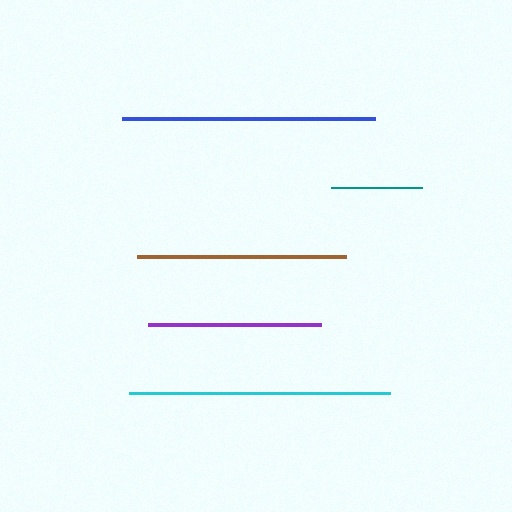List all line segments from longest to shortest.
From longest to shortest: cyan, blue, brown, purple, teal.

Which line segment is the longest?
The cyan line is the longest at approximately 262 pixels.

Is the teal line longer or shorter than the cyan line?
The cyan line is longer than the teal line.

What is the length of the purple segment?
The purple segment is approximately 174 pixels long.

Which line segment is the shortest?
The teal line is the shortest at approximately 92 pixels.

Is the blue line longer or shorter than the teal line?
The blue line is longer than the teal line.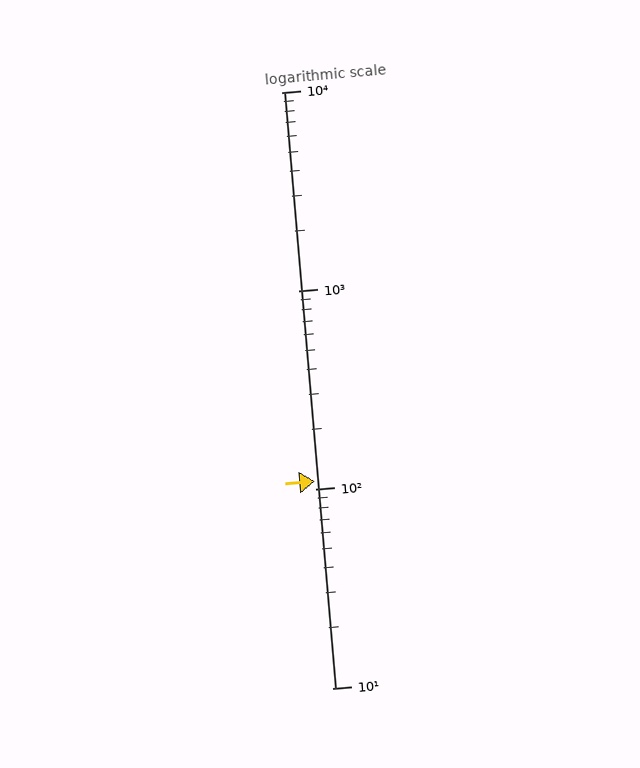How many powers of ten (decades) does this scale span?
The scale spans 3 decades, from 10 to 10000.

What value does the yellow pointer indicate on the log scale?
The pointer indicates approximately 110.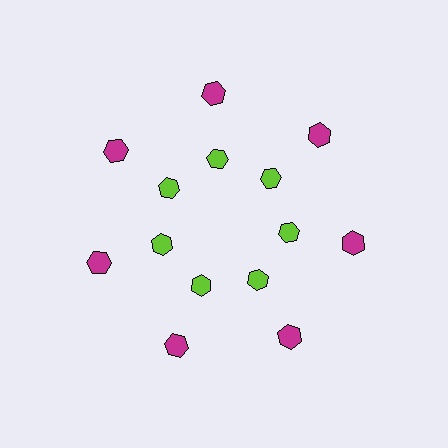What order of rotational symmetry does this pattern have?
This pattern has 7-fold rotational symmetry.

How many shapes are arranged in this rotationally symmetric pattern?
There are 14 shapes, arranged in 7 groups of 2.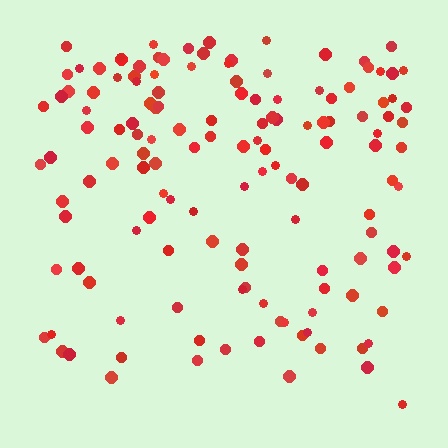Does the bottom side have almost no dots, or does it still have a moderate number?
Still a moderate number, just noticeably fewer than the top.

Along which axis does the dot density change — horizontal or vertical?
Vertical.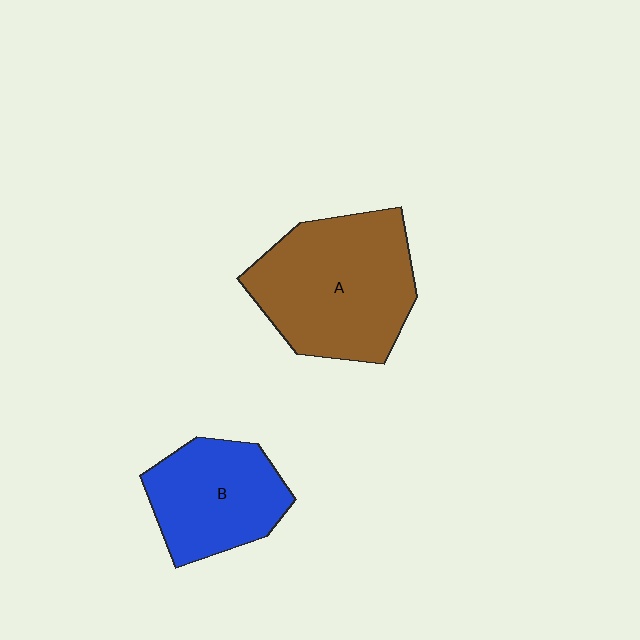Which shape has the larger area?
Shape A (brown).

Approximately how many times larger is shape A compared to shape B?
Approximately 1.5 times.